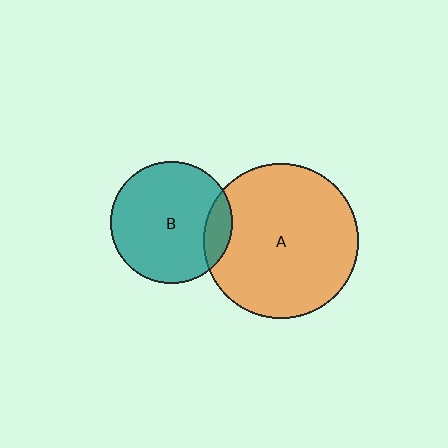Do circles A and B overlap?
Yes.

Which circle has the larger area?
Circle A (orange).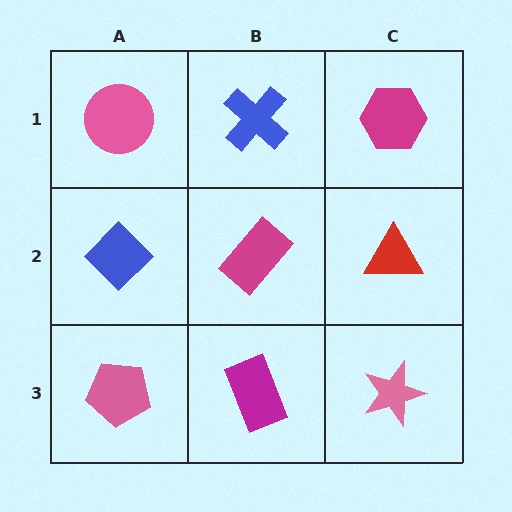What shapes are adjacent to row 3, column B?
A magenta rectangle (row 2, column B), a pink pentagon (row 3, column A), a pink star (row 3, column C).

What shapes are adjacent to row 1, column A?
A blue diamond (row 2, column A), a blue cross (row 1, column B).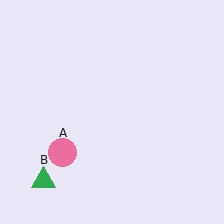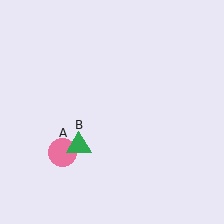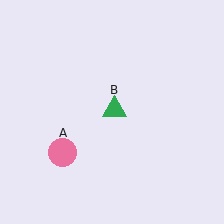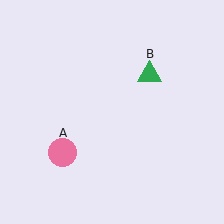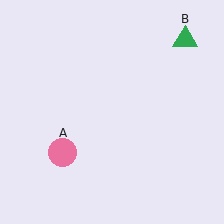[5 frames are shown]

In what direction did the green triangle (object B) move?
The green triangle (object B) moved up and to the right.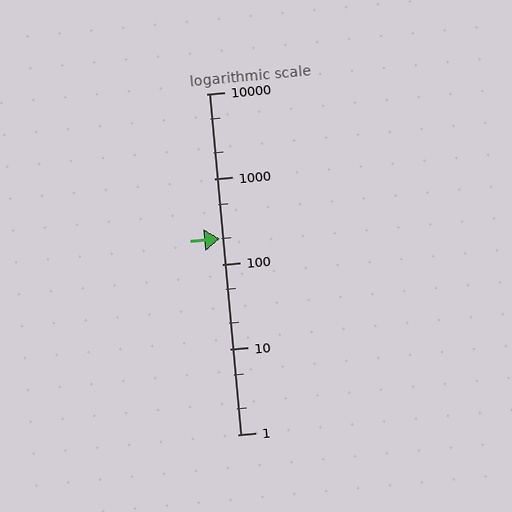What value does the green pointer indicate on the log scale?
The pointer indicates approximately 200.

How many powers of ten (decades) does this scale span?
The scale spans 4 decades, from 1 to 10000.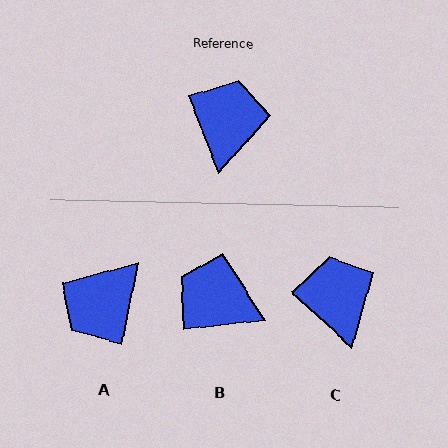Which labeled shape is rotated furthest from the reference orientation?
A, about 147 degrees away.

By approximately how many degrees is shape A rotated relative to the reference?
Approximately 147 degrees counter-clockwise.